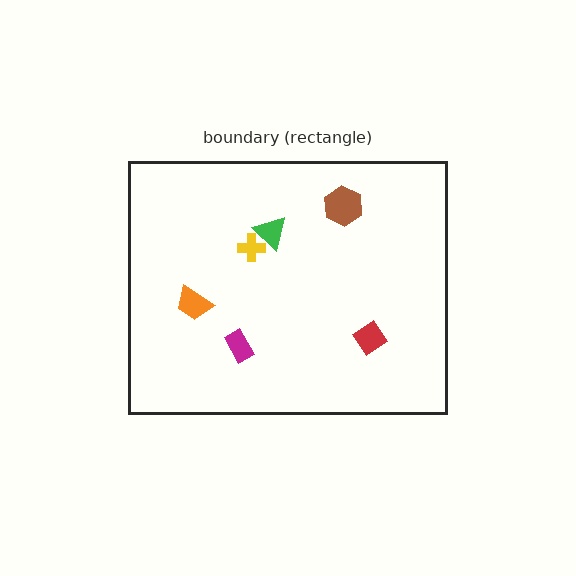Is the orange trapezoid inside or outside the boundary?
Inside.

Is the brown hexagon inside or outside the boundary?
Inside.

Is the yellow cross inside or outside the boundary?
Inside.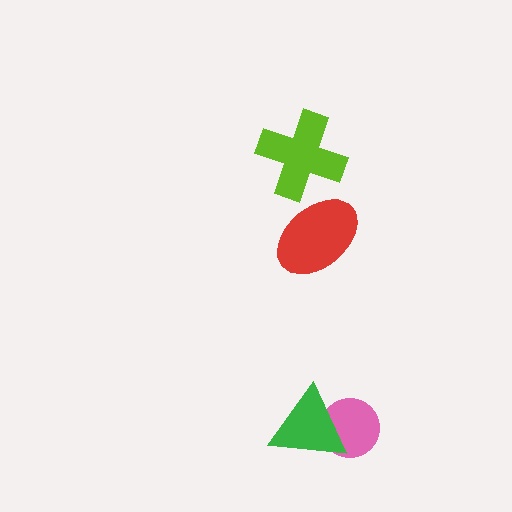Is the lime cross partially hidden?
No, no other shape covers it.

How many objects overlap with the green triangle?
1 object overlaps with the green triangle.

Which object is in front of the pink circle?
The green triangle is in front of the pink circle.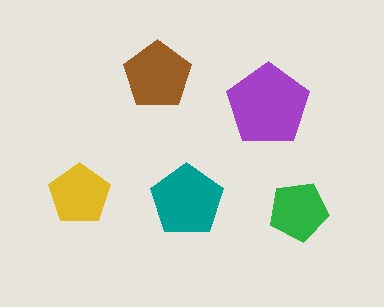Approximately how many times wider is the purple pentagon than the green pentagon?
About 1.5 times wider.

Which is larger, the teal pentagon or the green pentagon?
The teal one.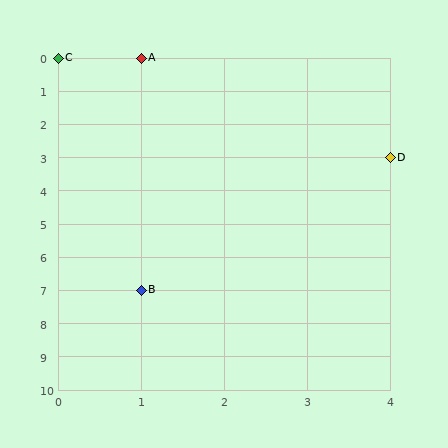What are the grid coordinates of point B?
Point B is at grid coordinates (1, 7).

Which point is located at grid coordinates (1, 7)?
Point B is at (1, 7).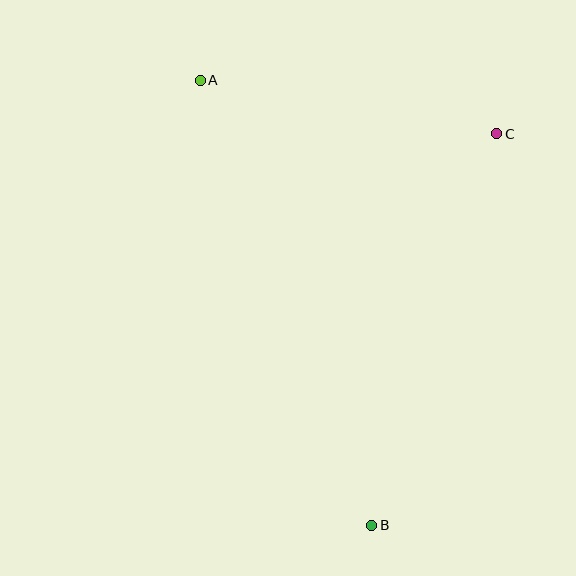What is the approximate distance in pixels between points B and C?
The distance between B and C is approximately 411 pixels.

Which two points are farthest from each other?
Points A and B are farthest from each other.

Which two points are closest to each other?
Points A and C are closest to each other.